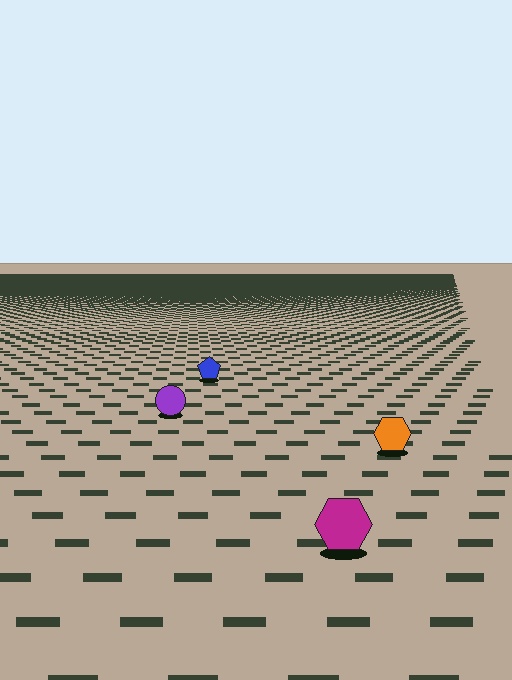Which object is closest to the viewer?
The magenta hexagon is closest. The texture marks near it are larger and more spread out.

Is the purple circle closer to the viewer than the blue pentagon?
Yes. The purple circle is closer — you can tell from the texture gradient: the ground texture is coarser near it.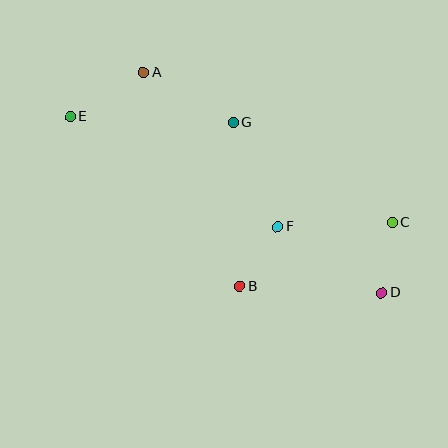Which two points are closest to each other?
Points B and F are closest to each other.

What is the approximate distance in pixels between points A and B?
The distance between A and B is approximately 234 pixels.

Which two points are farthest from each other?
Points D and E are farthest from each other.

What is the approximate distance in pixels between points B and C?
The distance between B and C is approximately 166 pixels.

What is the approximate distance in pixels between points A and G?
The distance between A and G is approximately 103 pixels.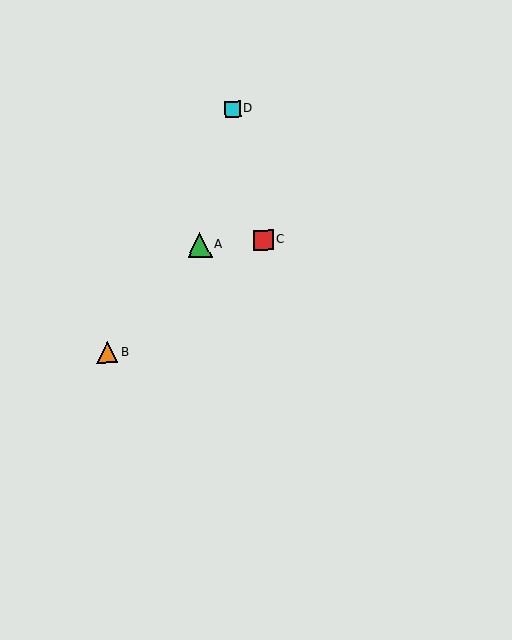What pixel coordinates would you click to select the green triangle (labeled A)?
Click at (200, 245) to select the green triangle A.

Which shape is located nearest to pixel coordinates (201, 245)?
The green triangle (labeled A) at (200, 245) is nearest to that location.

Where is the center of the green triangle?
The center of the green triangle is at (200, 245).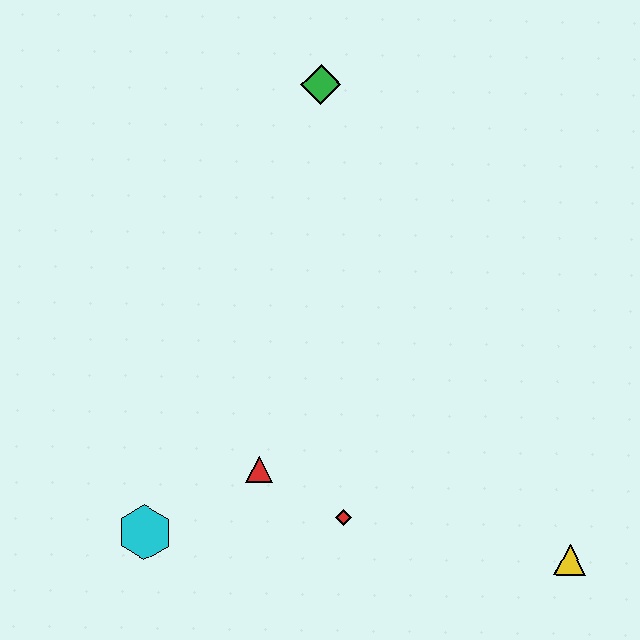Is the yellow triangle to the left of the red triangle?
No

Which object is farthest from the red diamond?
The green diamond is farthest from the red diamond.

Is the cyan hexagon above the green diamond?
No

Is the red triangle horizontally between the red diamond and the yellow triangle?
No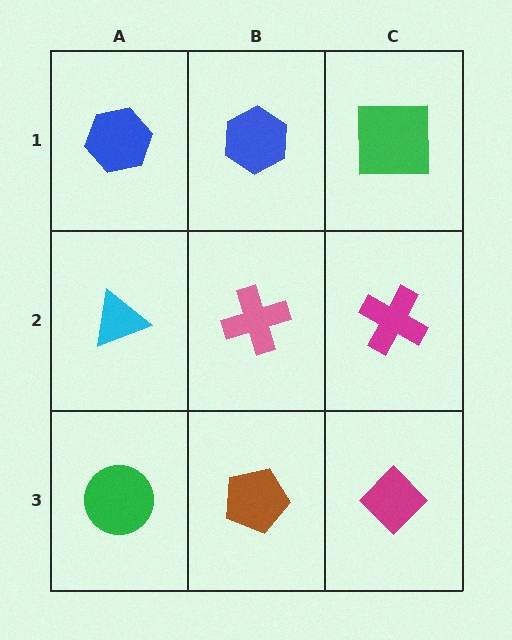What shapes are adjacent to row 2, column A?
A blue hexagon (row 1, column A), a green circle (row 3, column A), a pink cross (row 2, column B).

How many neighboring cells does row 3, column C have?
2.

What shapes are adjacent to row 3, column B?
A pink cross (row 2, column B), a green circle (row 3, column A), a magenta diamond (row 3, column C).